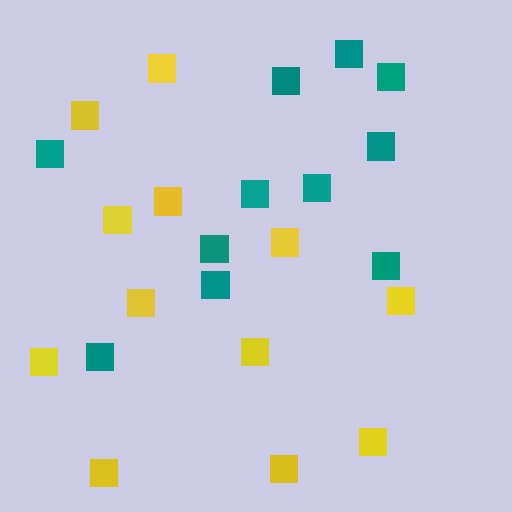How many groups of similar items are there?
There are 2 groups: one group of yellow squares (12) and one group of teal squares (11).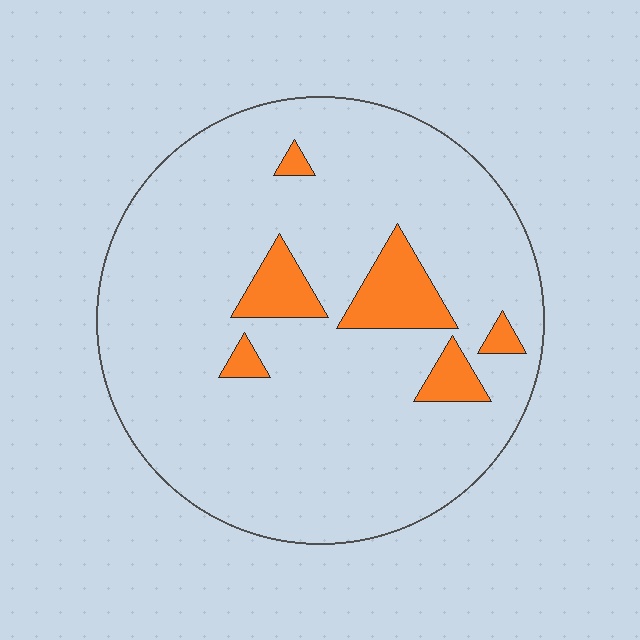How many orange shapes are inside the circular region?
6.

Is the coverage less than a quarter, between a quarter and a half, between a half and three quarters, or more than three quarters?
Less than a quarter.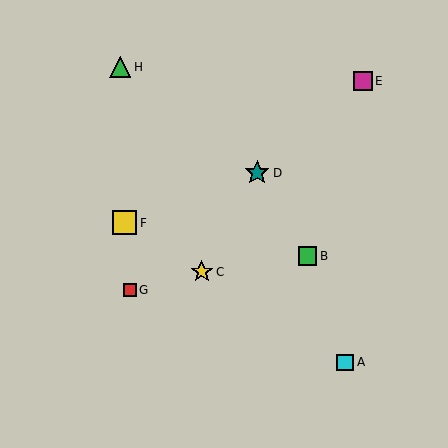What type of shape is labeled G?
Shape G is a red square.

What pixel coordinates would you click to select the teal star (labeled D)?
Click at (257, 173) to select the teal star D.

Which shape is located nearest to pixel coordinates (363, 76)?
The magenta square (labeled E) at (363, 81) is nearest to that location.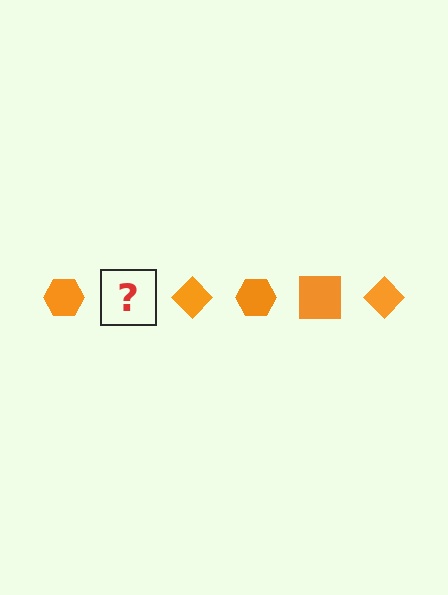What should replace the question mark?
The question mark should be replaced with an orange square.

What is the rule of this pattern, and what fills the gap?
The rule is that the pattern cycles through hexagon, square, diamond shapes in orange. The gap should be filled with an orange square.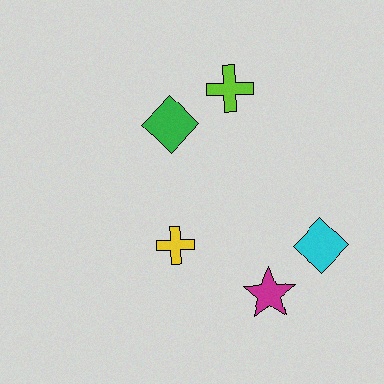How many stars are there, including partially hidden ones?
There is 1 star.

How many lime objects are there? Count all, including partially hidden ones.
There is 1 lime object.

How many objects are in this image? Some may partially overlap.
There are 5 objects.